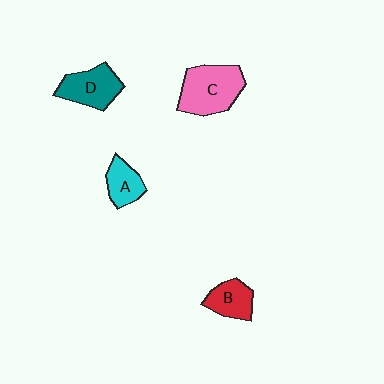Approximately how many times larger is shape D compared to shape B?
Approximately 1.3 times.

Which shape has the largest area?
Shape C (pink).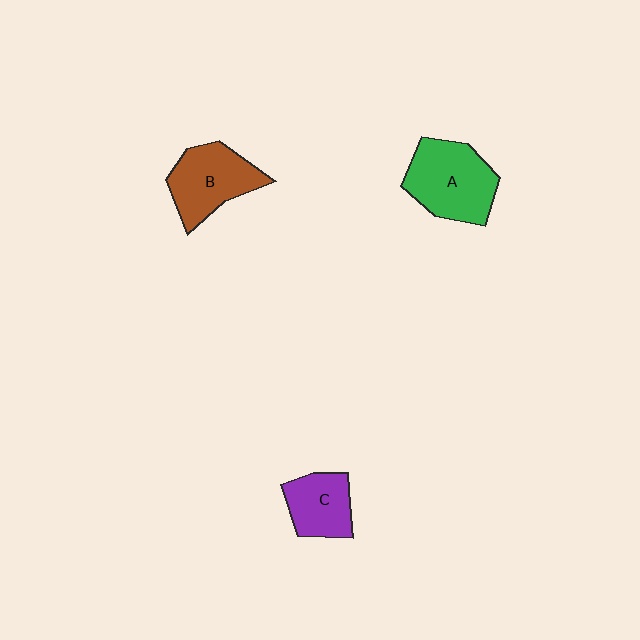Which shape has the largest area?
Shape A (green).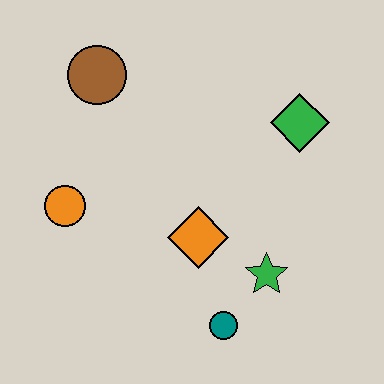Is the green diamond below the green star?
No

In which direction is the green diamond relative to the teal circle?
The green diamond is above the teal circle.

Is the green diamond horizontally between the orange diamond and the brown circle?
No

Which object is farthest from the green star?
The brown circle is farthest from the green star.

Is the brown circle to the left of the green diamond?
Yes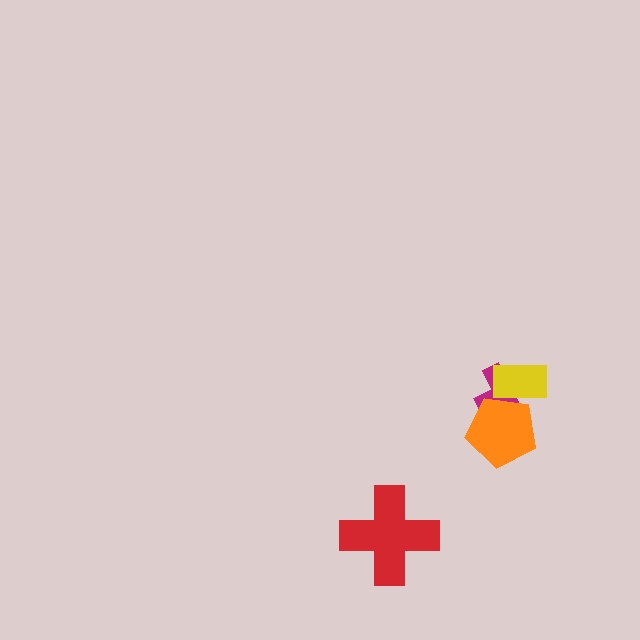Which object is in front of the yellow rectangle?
The orange pentagon is in front of the yellow rectangle.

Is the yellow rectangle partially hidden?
Yes, it is partially covered by another shape.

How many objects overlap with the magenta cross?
2 objects overlap with the magenta cross.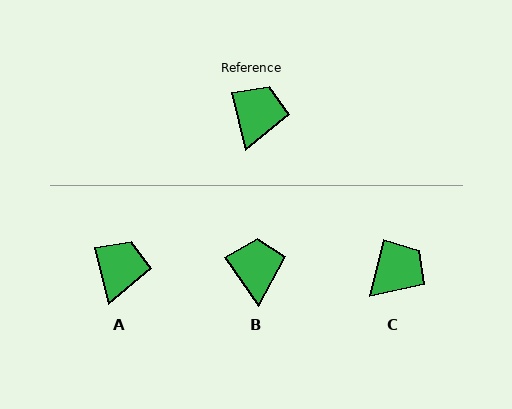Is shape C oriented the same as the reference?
No, it is off by about 27 degrees.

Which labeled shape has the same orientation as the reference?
A.